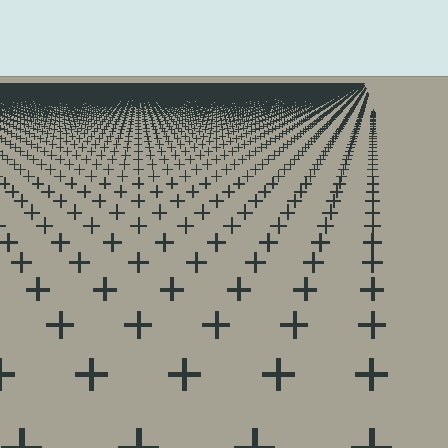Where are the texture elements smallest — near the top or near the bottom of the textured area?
Near the top.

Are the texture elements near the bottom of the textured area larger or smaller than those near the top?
Larger. Near the bottom, elements are closer to the viewer and appear at a bigger on-screen size.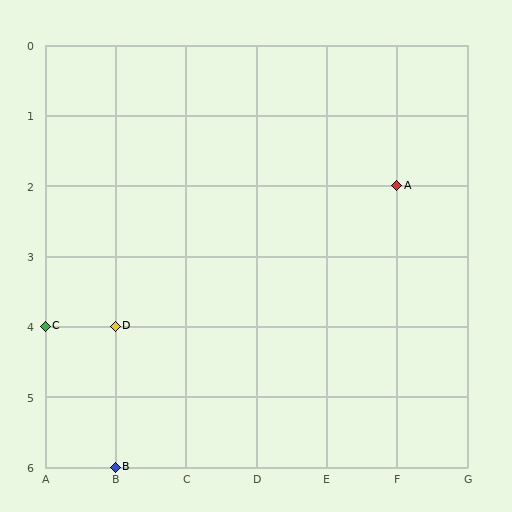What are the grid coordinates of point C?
Point C is at grid coordinates (A, 4).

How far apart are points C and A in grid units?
Points C and A are 5 columns and 2 rows apart (about 5.4 grid units diagonally).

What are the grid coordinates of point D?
Point D is at grid coordinates (B, 4).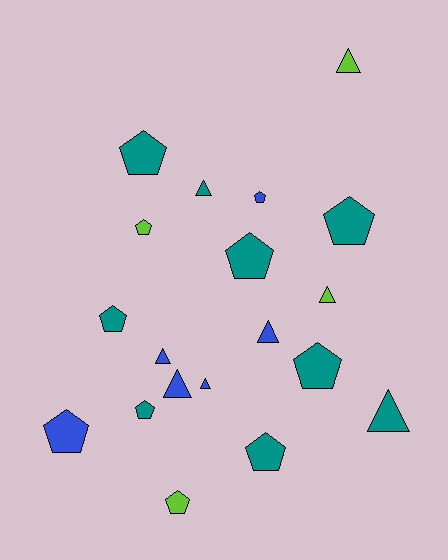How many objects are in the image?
There are 19 objects.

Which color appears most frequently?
Teal, with 9 objects.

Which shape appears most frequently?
Pentagon, with 11 objects.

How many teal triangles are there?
There are 2 teal triangles.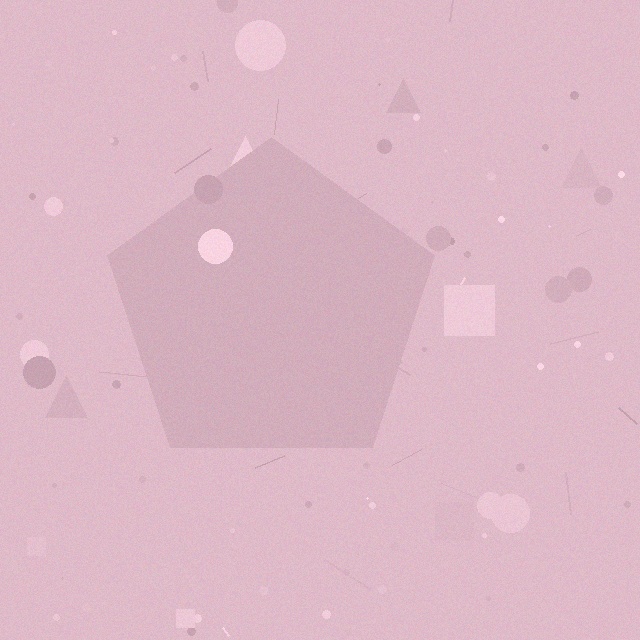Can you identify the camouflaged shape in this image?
The camouflaged shape is a pentagon.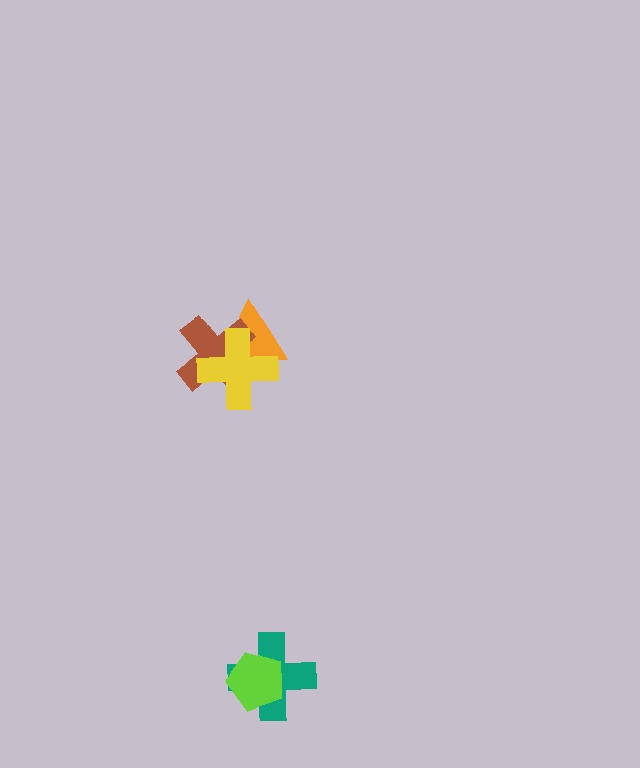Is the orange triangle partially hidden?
Yes, it is partially covered by another shape.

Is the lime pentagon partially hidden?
No, no other shape covers it.